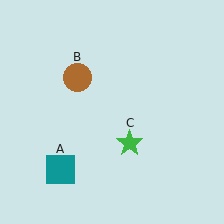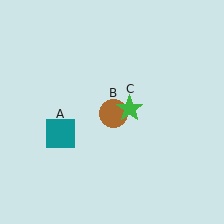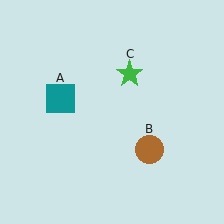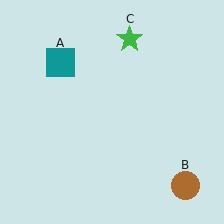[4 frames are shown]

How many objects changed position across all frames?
3 objects changed position: teal square (object A), brown circle (object B), green star (object C).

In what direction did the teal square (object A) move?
The teal square (object A) moved up.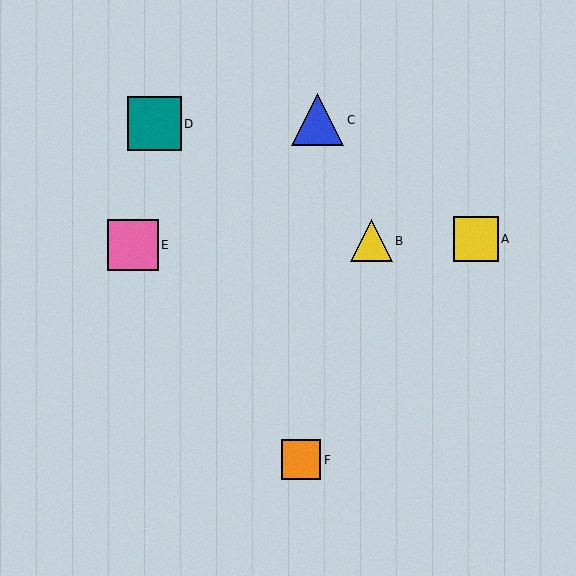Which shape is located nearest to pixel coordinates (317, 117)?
The blue triangle (labeled C) at (318, 120) is nearest to that location.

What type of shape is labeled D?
Shape D is a teal square.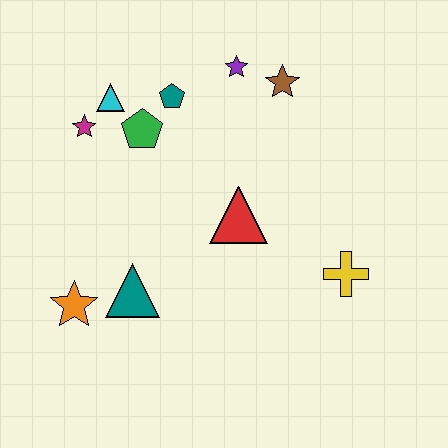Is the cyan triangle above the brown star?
No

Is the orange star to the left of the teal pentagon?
Yes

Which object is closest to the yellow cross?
The red triangle is closest to the yellow cross.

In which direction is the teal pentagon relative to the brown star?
The teal pentagon is to the left of the brown star.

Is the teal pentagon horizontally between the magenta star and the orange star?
No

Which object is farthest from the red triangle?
The orange star is farthest from the red triangle.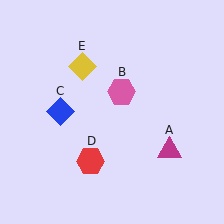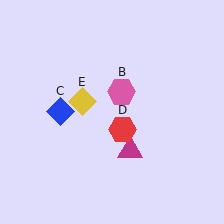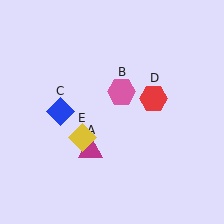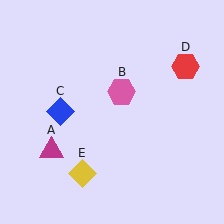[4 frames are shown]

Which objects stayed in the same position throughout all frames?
Pink hexagon (object B) and blue diamond (object C) remained stationary.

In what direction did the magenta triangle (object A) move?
The magenta triangle (object A) moved left.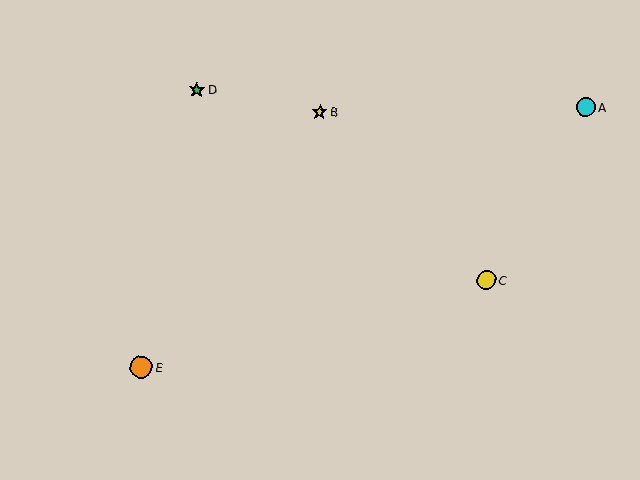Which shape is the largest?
The orange circle (labeled E) is the largest.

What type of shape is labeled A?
Shape A is a cyan circle.